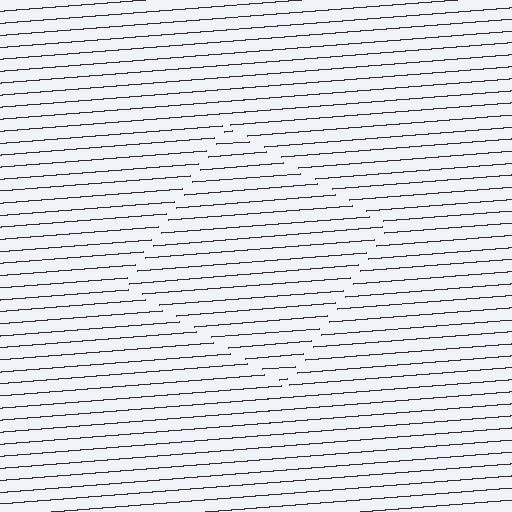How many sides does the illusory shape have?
4 sides — the line-ends trace a square.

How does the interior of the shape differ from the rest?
The interior of the shape contains the same grating, shifted by half a period — the contour is defined by the phase discontinuity where line-ends from the inner and outer gratings abut.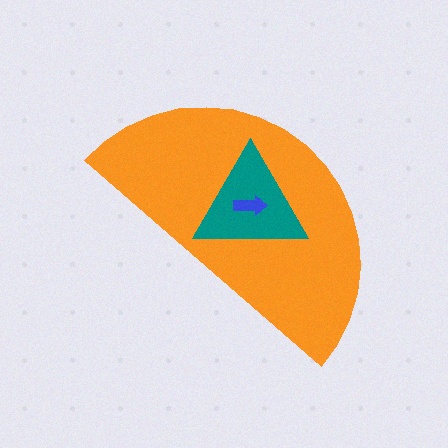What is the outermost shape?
The orange semicircle.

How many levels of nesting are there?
3.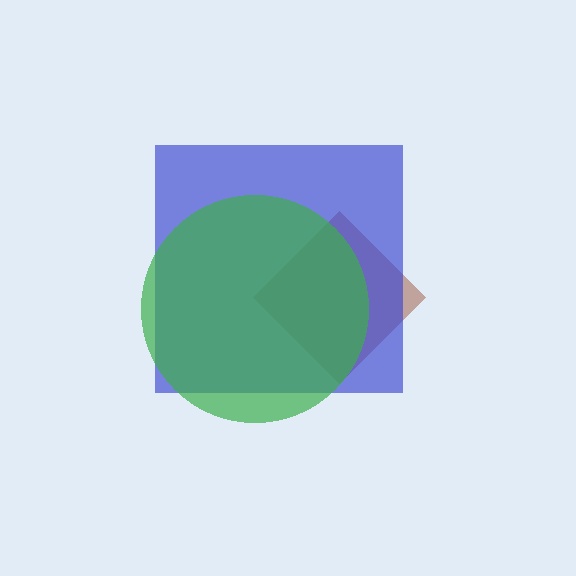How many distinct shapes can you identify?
There are 3 distinct shapes: a brown diamond, a blue square, a green circle.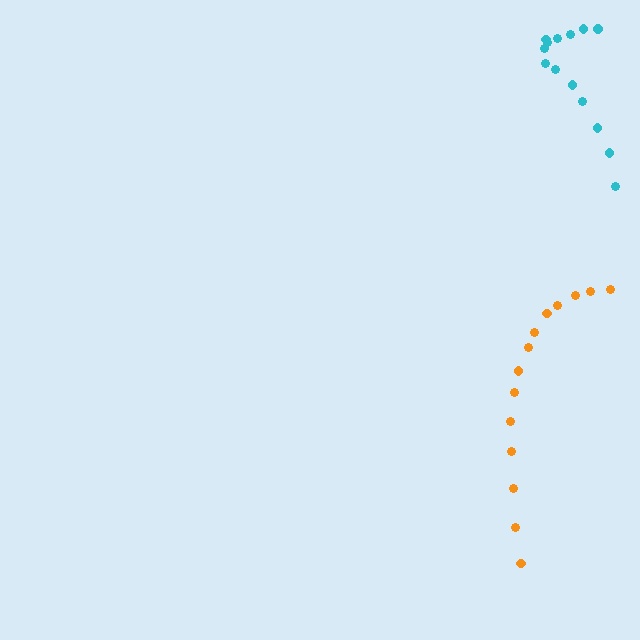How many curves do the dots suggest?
There are 2 distinct paths.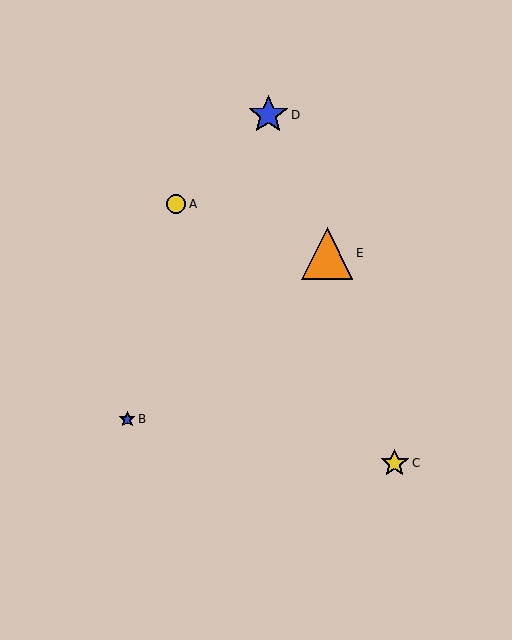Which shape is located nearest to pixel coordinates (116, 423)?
The blue star (labeled B) at (127, 419) is nearest to that location.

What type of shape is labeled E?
Shape E is an orange triangle.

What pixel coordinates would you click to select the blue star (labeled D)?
Click at (268, 115) to select the blue star D.